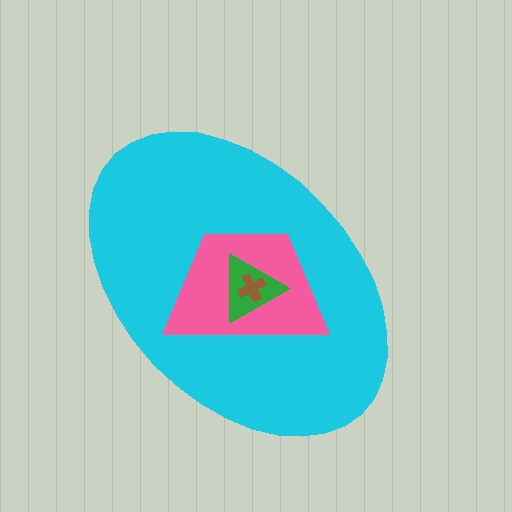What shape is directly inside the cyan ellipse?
The pink trapezoid.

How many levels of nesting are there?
4.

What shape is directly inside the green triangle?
The brown cross.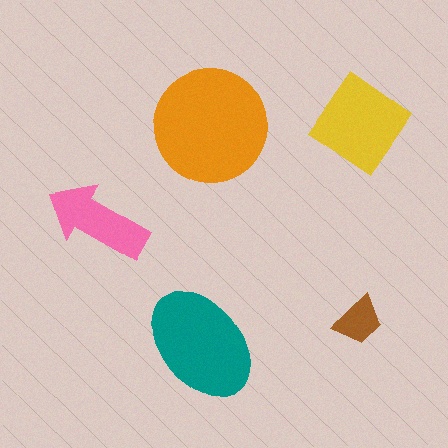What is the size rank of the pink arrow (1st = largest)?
4th.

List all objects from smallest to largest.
The brown trapezoid, the pink arrow, the yellow diamond, the teal ellipse, the orange circle.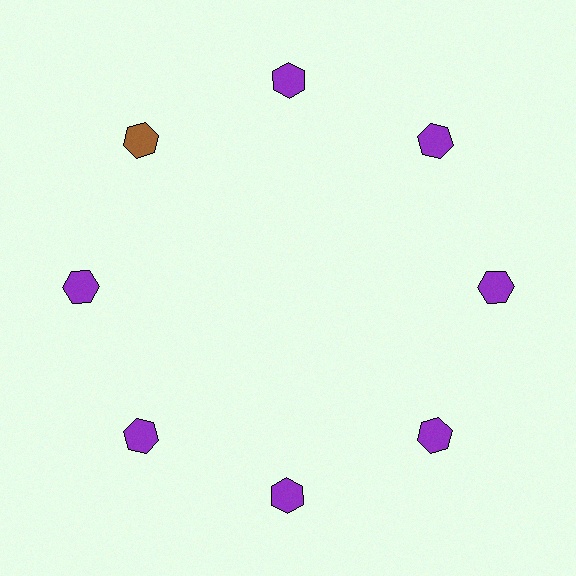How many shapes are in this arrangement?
There are 8 shapes arranged in a ring pattern.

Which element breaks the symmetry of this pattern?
The brown hexagon at roughly the 10 o'clock position breaks the symmetry. All other shapes are purple hexagons.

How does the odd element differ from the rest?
It has a different color: brown instead of purple.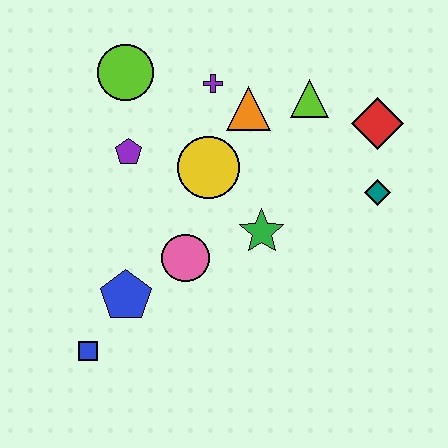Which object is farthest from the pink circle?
The red diamond is farthest from the pink circle.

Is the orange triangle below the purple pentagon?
No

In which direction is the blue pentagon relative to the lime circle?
The blue pentagon is below the lime circle.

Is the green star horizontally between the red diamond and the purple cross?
Yes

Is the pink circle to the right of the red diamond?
No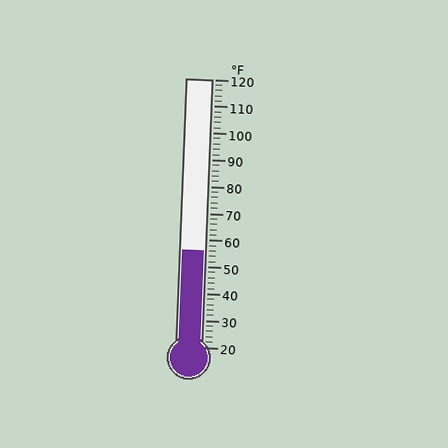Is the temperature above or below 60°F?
The temperature is below 60°F.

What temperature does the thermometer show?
The thermometer shows approximately 56°F.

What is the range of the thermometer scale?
The thermometer scale ranges from 20°F to 120°F.